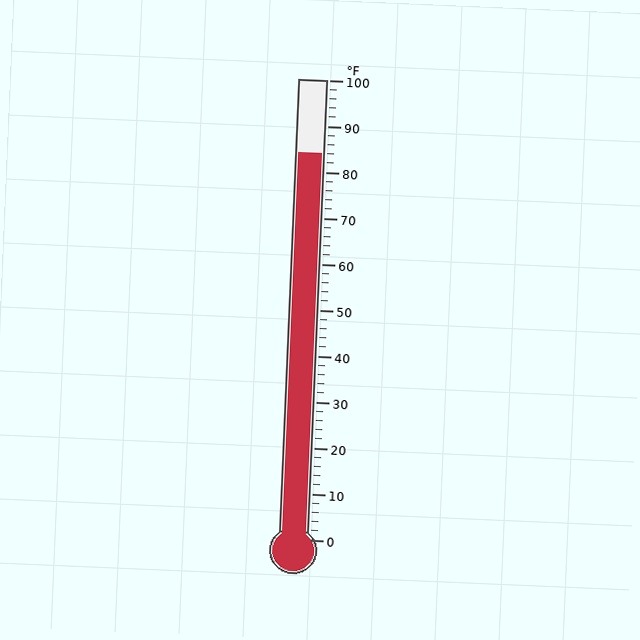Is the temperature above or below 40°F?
The temperature is above 40°F.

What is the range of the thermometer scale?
The thermometer scale ranges from 0°F to 100°F.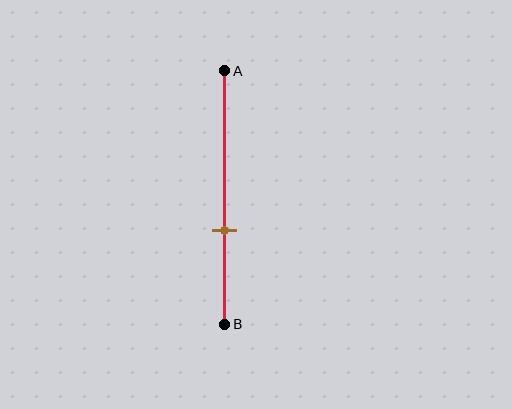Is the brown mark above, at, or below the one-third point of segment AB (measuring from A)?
The brown mark is below the one-third point of segment AB.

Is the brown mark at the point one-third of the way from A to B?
No, the mark is at about 65% from A, not at the 33% one-third point.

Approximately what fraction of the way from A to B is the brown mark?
The brown mark is approximately 65% of the way from A to B.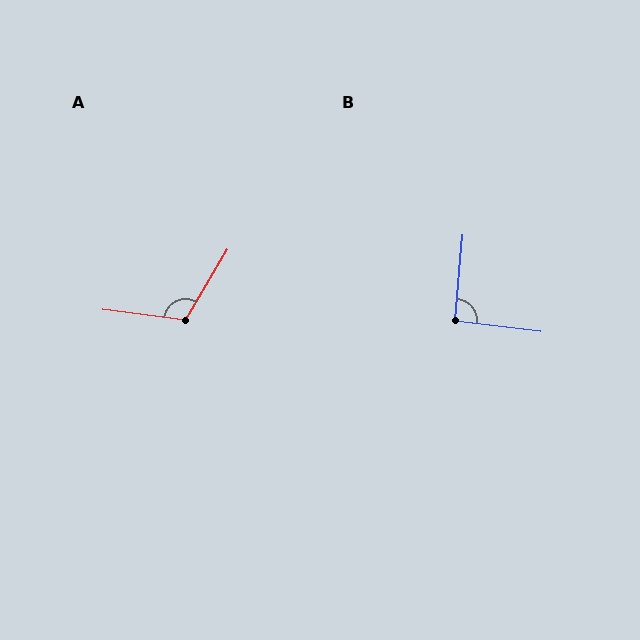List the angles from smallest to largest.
B (92°), A (114°).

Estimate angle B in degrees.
Approximately 92 degrees.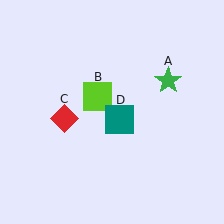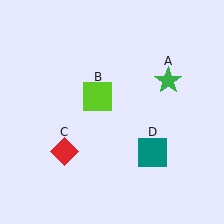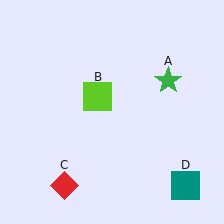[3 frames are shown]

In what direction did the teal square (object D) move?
The teal square (object D) moved down and to the right.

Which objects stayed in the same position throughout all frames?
Green star (object A) and lime square (object B) remained stationary.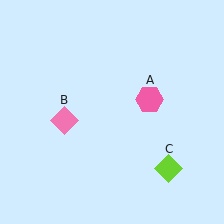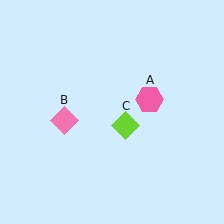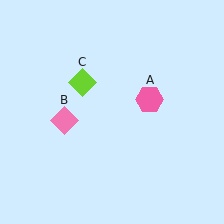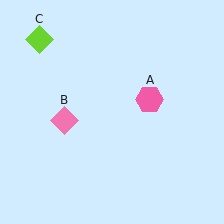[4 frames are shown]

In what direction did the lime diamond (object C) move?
The lime diamond (object C) moved up and to the left.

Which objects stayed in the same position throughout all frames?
Pink hexagon (object A) and pink diamond (object B) remained stationary.